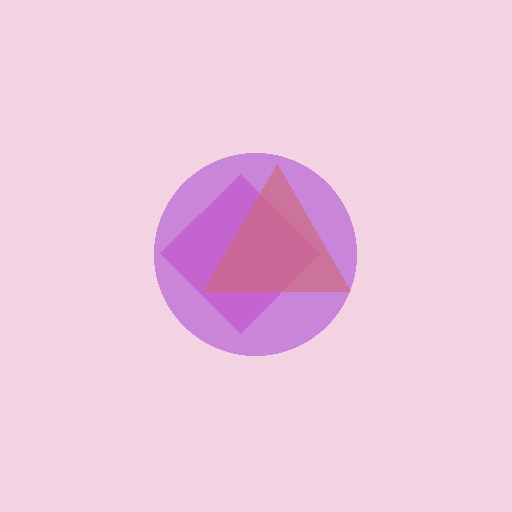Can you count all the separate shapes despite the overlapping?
Yes, there are 3 separate shapes.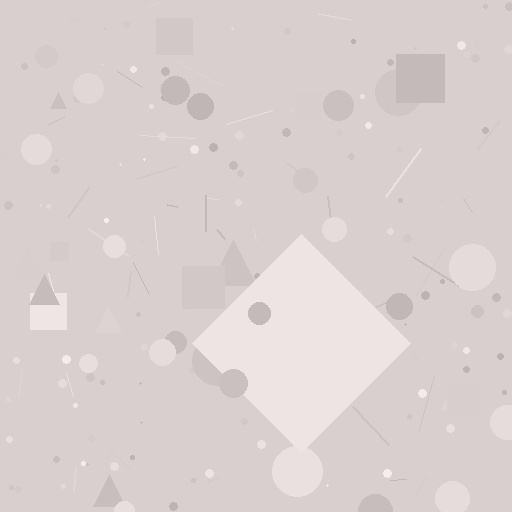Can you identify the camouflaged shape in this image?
The camouflaged shape is a diamond.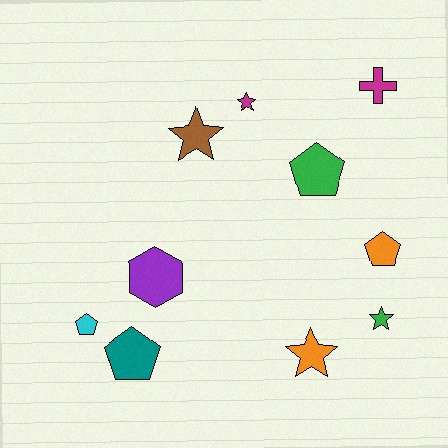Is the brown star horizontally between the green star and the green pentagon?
No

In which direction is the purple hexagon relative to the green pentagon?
The purple hexagon is to the left of the green pentagon.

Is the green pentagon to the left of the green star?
Yes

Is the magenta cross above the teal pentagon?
Yes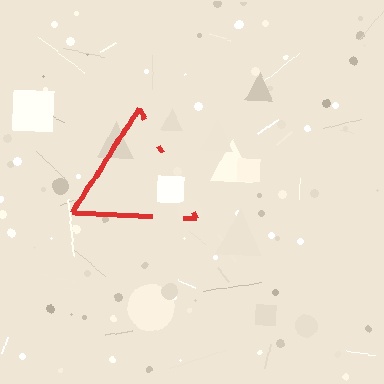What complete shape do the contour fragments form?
The contour fragments form a triangle.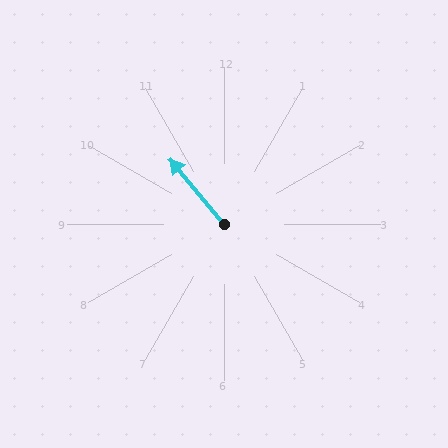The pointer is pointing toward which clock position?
Roughly 11 o'clock.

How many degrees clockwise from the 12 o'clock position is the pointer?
Approximately 320 degrees.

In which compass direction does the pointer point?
Northwest.